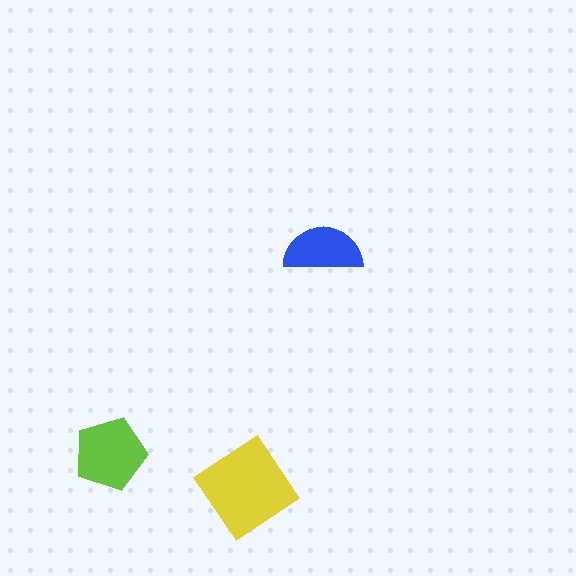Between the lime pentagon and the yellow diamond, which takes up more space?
The yellow diamond.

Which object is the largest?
The yellow diamond.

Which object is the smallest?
The blue semicircle.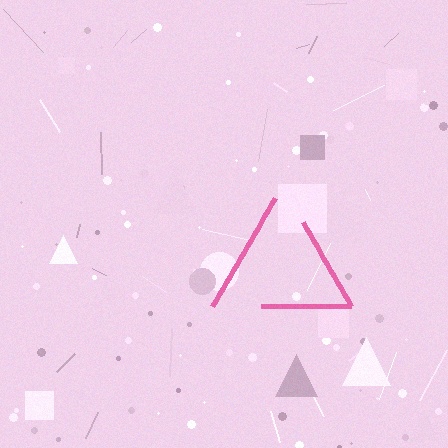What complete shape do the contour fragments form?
The contour fragments form a triangle.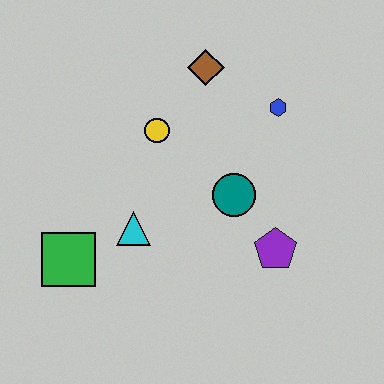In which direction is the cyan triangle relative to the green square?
The cyan triangle is to the right of the green square.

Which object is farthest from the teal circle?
The green square is farthest from the teal circle.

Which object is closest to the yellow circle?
The brown diamond is closest to the yellow circle.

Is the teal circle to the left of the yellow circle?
No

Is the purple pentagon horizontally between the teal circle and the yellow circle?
No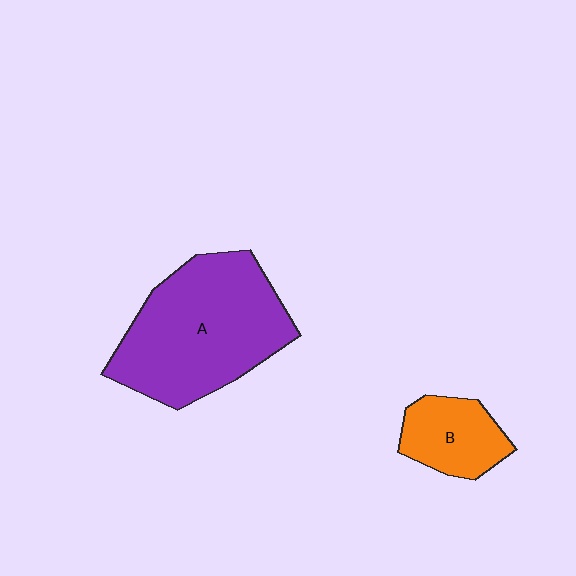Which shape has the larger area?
Shape A (purple).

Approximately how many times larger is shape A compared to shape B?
Approximately 2.7 times.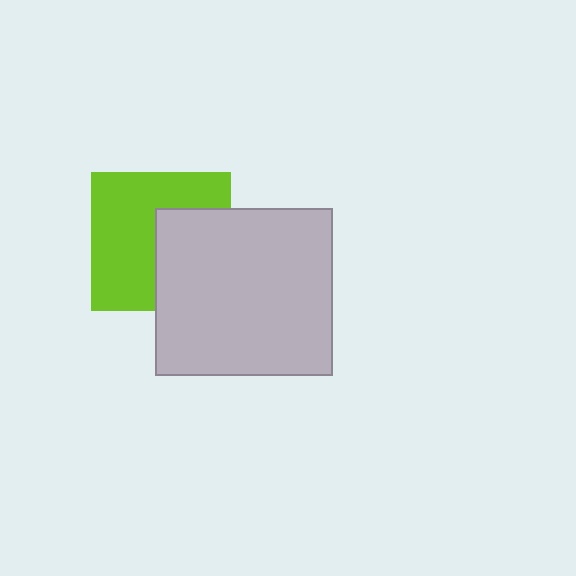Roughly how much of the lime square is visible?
About half of it is visible (roughly 60%).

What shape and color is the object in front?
The object in front is a light gray rectangle.